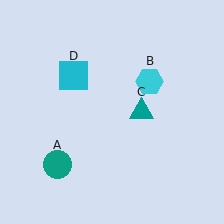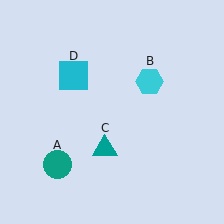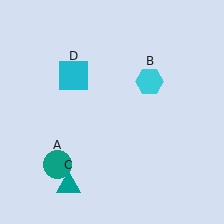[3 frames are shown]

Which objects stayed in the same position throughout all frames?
Teal circle (object A) and cyan hexagon (object B) and cyan square (object D) remained stationary.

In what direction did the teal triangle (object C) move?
The teal triangle (object C) moved down and to the left.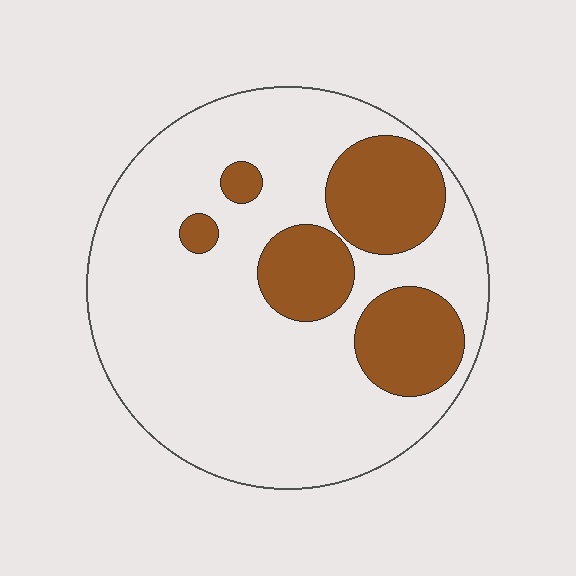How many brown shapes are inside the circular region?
5.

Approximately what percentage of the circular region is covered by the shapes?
Approximately 25%.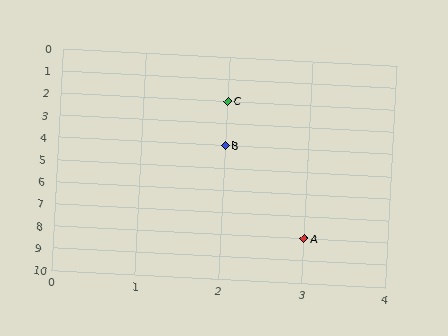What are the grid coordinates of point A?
Point A is at grid coordinates (3, 8).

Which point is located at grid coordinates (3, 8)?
Point A is at (3, 8).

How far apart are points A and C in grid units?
Points A and C are 1 column and 6 rows apart (about 6.1 grid units diagonally).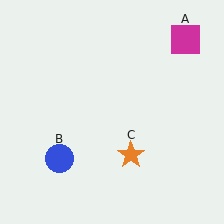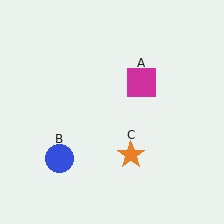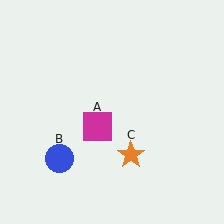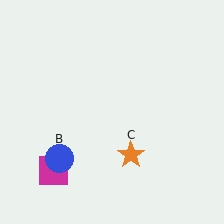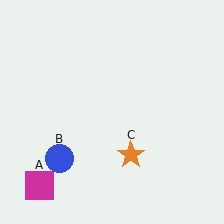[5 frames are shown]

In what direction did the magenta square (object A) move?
The magenta square (object A) moved down and to the left.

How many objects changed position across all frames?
1 object changed position: magenta square (object A).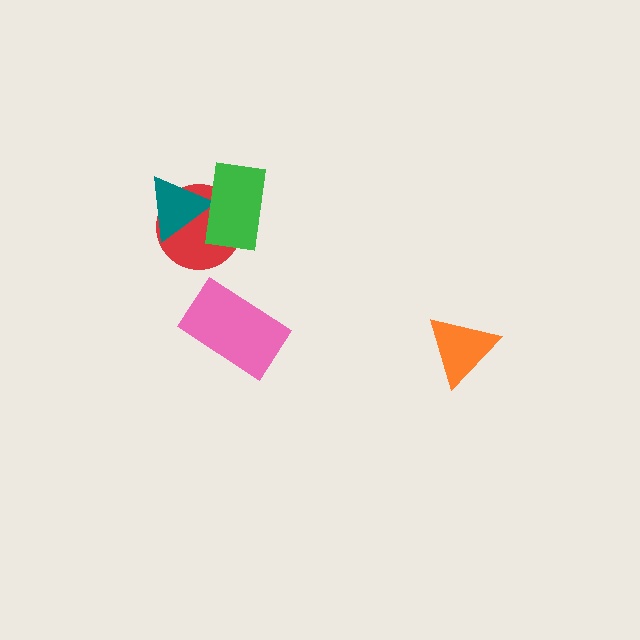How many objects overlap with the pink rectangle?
0 objects overlap with the pink rectangle.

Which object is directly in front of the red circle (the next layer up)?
The teal triangle is directly in front of the red circle.